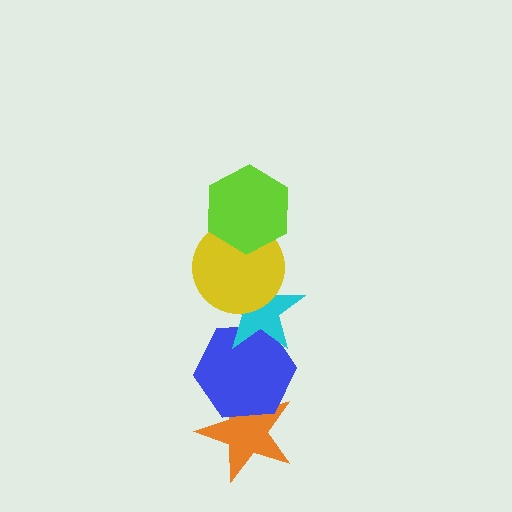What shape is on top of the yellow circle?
The lime hexagon is on top of the yellow circle.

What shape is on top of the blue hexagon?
The cyan star is on top of the blue hexagon.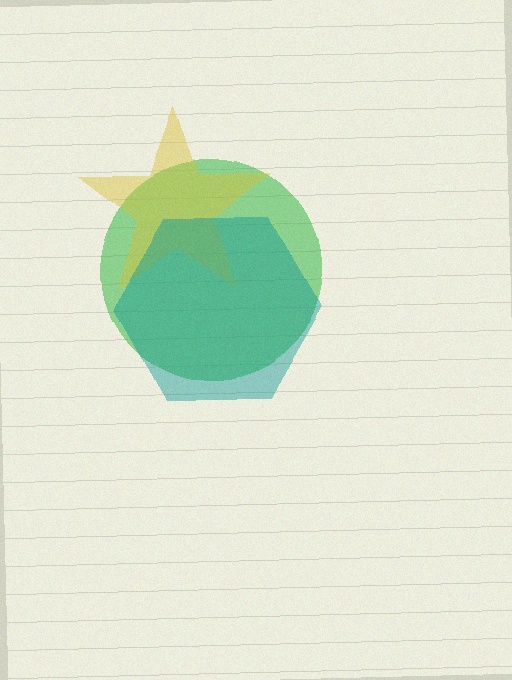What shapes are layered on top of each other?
The layered shapes are: a green circle, a yellow star, a teal hexagon.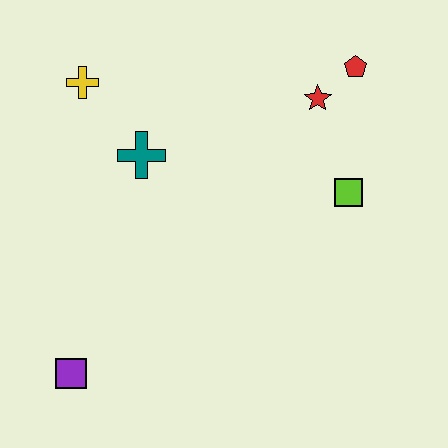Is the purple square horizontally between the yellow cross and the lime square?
No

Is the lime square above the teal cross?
No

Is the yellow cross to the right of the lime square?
No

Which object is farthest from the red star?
The purple square is farthest from the red star.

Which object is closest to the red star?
The red pentagon is closest to the red star.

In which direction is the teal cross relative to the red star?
The teal cross is to the left of the red star.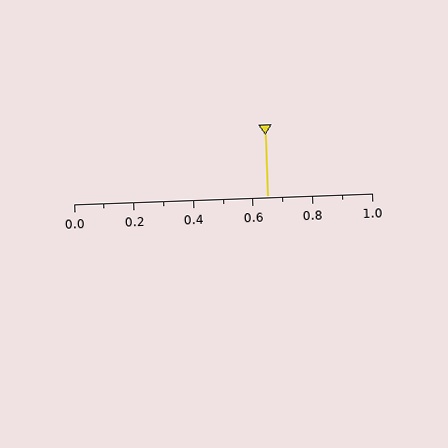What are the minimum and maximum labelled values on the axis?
The axis runs from 0.0 to 1.0.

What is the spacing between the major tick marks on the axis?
The major ticks are spaced 0.2 apart.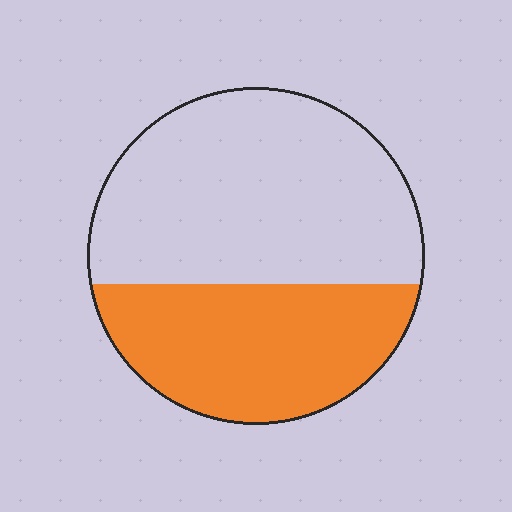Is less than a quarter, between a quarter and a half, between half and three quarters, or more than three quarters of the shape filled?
Between a quarter and a half.